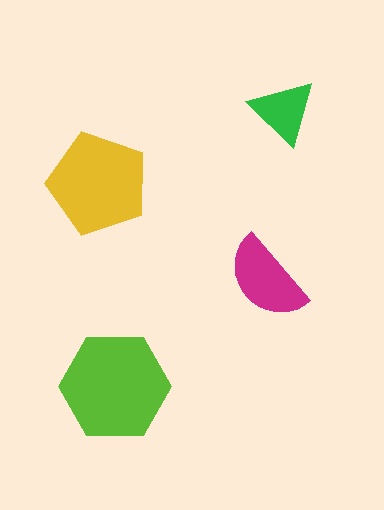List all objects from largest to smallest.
The lime hexagon, the yellow pentagon, the magenta semicircle, the green triangle.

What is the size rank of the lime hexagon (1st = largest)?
1st.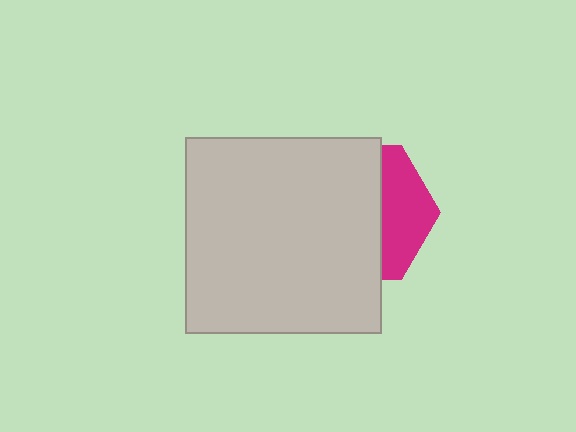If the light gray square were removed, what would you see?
You would see the complete magenta hexagon.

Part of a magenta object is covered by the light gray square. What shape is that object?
It is a hexagon.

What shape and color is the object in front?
The object in front is a light gray square.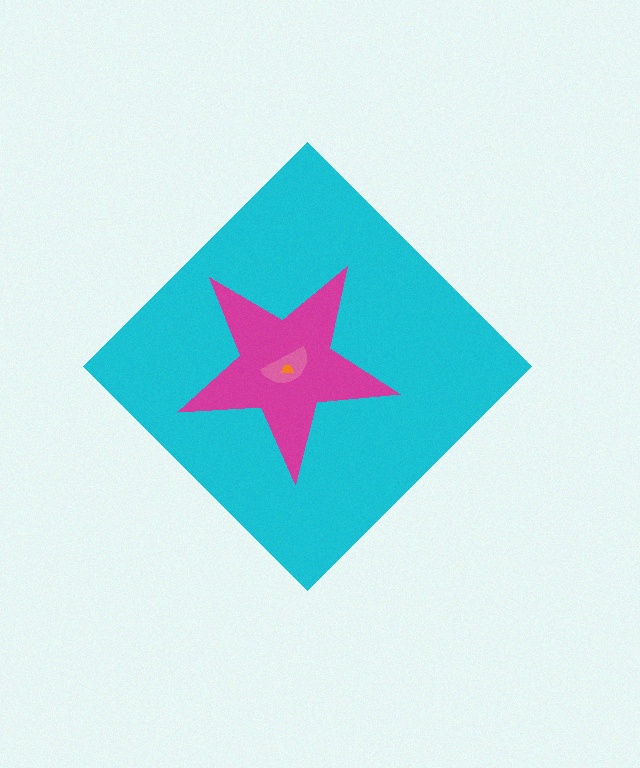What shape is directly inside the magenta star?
The pink semicircle.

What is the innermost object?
The orange trapezoid.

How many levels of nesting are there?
4.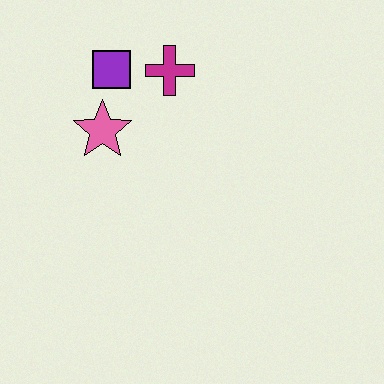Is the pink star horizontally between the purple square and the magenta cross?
No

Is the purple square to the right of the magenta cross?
No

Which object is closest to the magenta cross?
The purple square is closest to the magenta cross.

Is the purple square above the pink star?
Yes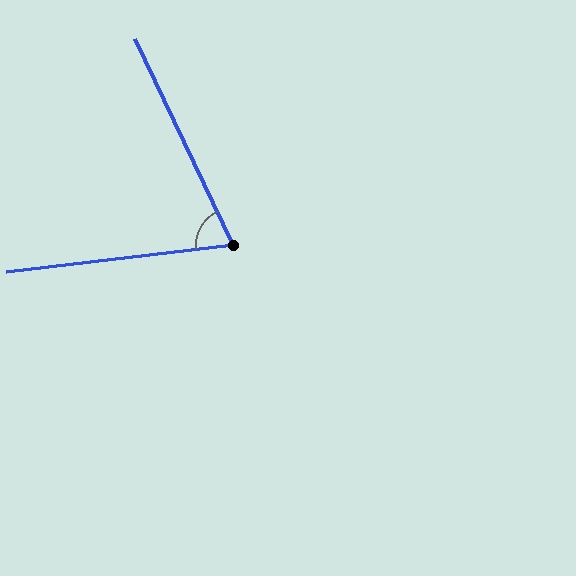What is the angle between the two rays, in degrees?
Approximately 71 degrees.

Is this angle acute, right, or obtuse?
It is acute.